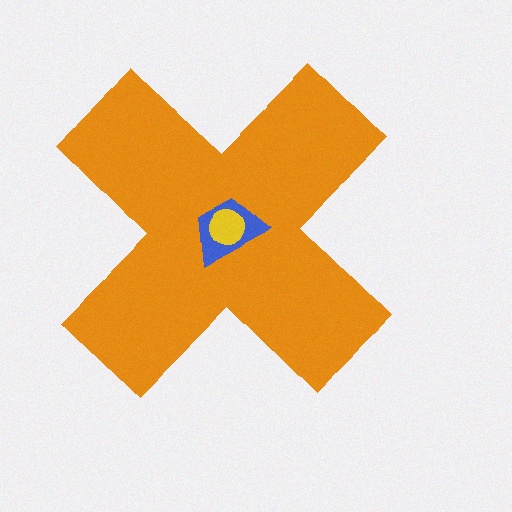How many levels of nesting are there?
3.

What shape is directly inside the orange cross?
The blue trapezoid.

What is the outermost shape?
The orange cross.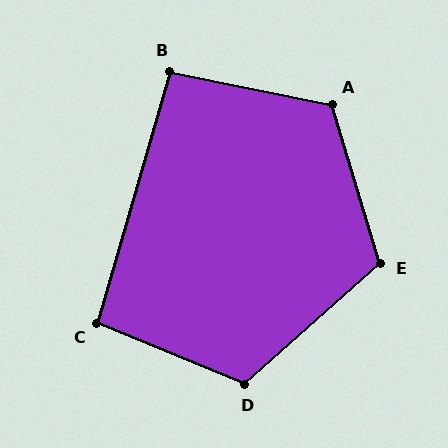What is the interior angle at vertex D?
Approximately 116 degrees (obtuse).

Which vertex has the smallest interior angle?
B, at approximately 95 degrees.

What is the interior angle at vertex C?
Approximately 96 degrees (obtuse).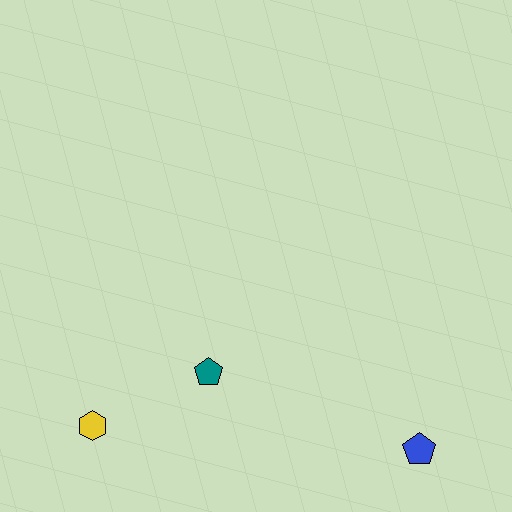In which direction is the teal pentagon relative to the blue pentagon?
The teal pentagon is to the left of the blue pentagon.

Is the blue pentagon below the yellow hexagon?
Yes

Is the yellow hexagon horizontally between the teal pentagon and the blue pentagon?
No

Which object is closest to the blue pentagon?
The teal pentagon is closest to the blue pentagon.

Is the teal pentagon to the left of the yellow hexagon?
No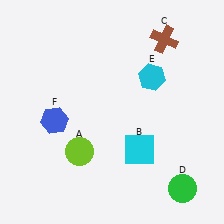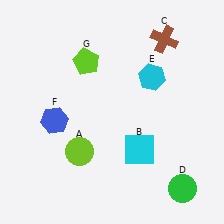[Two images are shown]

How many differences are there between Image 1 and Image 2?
There is 1 difference between the two images.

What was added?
A lime pentagon (G) was added in Image 2.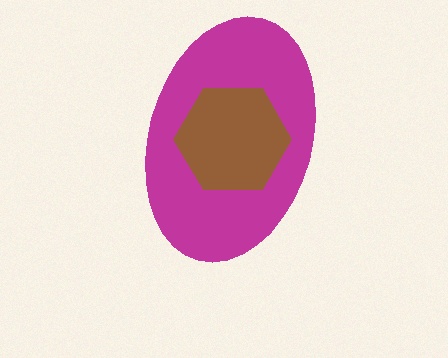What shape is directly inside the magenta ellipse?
The brown hexagon.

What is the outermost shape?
The magenta ellipse.